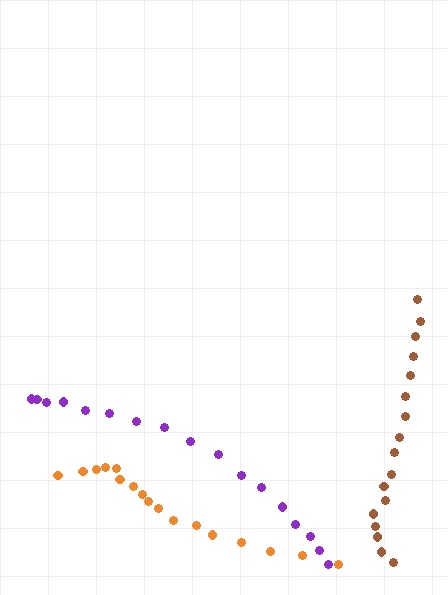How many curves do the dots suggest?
There are 3 distinct paths.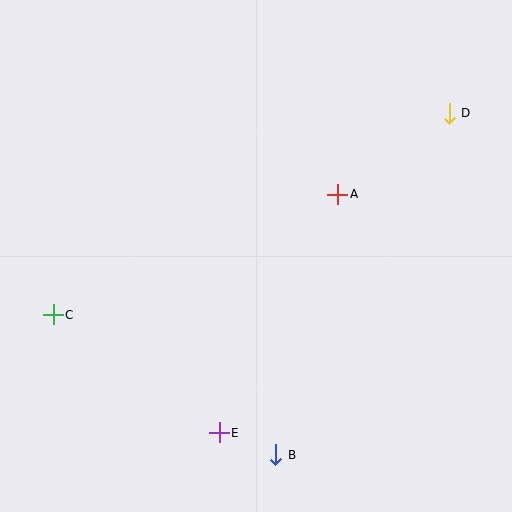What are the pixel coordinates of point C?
Point C is at (53, 315).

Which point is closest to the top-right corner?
Point D is closest to the top-right corner.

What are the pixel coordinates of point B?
Point B is at (276, 455).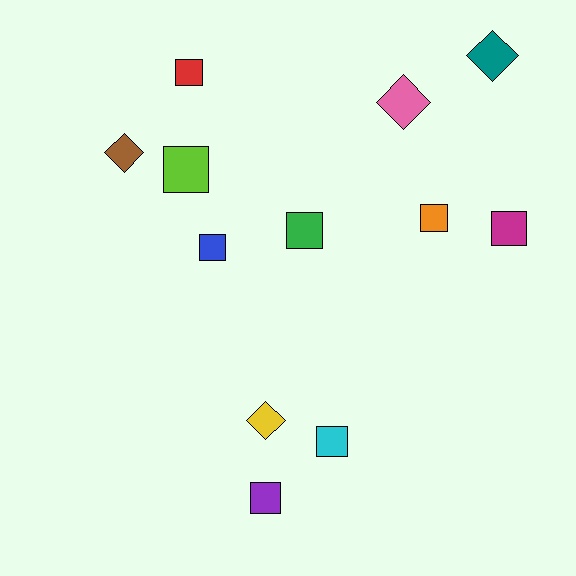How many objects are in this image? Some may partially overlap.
There are 12 objects.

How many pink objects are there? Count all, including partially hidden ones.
There is 1 pink object.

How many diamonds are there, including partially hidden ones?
There are 4 diamonds.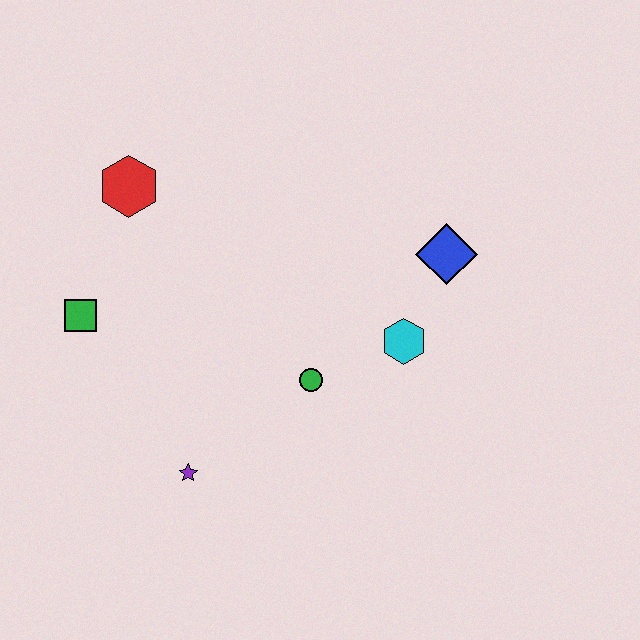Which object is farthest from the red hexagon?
The blue diamond is farthest from the red hexagon.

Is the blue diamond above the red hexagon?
No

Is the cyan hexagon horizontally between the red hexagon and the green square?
No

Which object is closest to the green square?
The red hexagon is closest to the green square.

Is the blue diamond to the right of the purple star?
Yes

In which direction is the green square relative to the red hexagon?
The green square is below the red hexagon.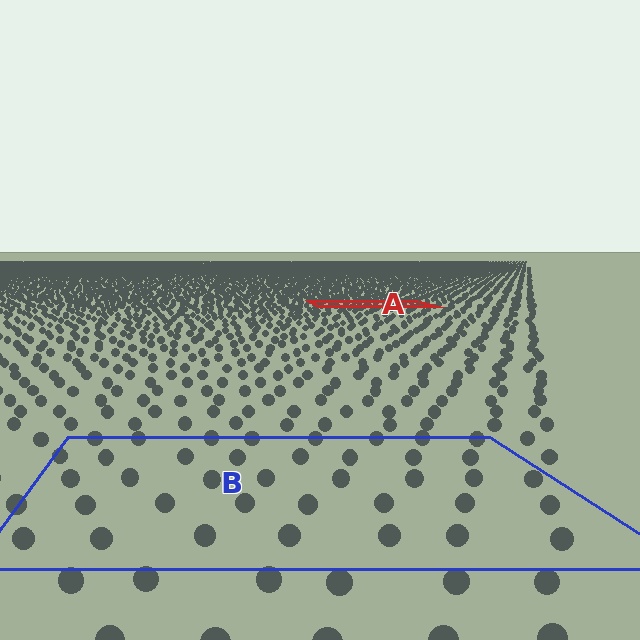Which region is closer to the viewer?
Region B is closer. The texture elements there are larger and more spread out.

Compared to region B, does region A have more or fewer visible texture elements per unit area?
Region A has more texture elements per unit area — they are packed more densely because it is farther away.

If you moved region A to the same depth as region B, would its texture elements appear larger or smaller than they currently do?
They would appear larger. At a closer depth, the same texture elements are projected at a bigger on-screen size.